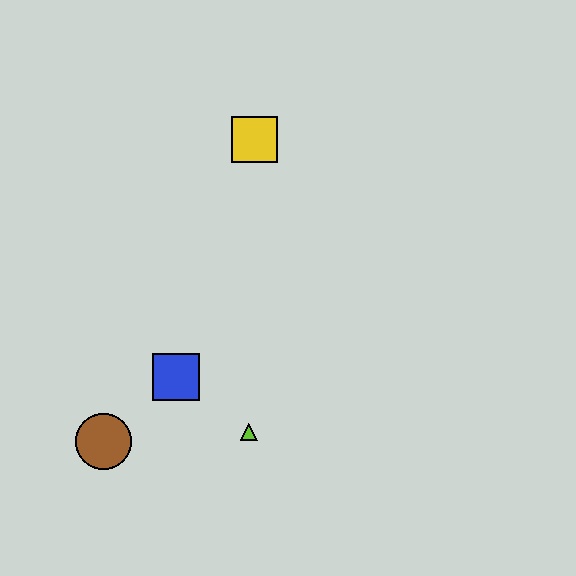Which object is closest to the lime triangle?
The blue square is closest to the lime triangle.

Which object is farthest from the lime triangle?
The yellow square is farthest from the lime triangle.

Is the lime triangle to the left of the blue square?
No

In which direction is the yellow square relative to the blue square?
The yellow square is above the blue square.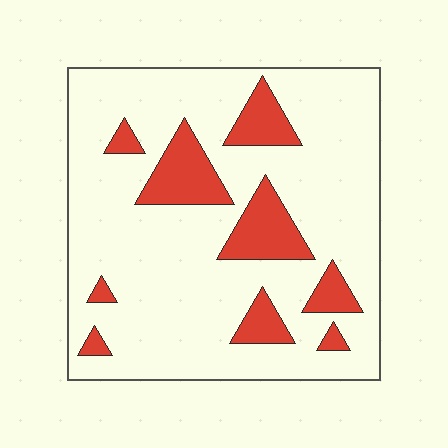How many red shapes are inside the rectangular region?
9.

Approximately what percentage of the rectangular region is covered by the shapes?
Approximately 20%.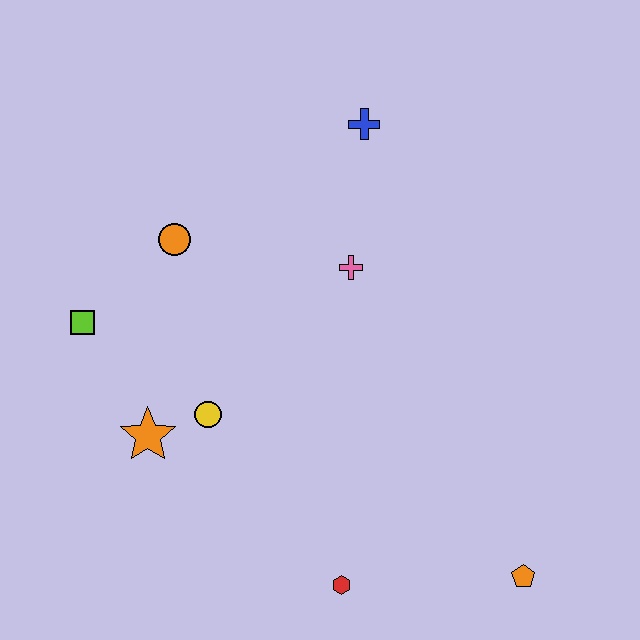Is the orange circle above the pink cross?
Yes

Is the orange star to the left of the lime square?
No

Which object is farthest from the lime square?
The orange pentagon is farthest from the lime square.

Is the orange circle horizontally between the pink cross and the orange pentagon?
No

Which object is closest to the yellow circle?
The orange star is closest to the yellow circle.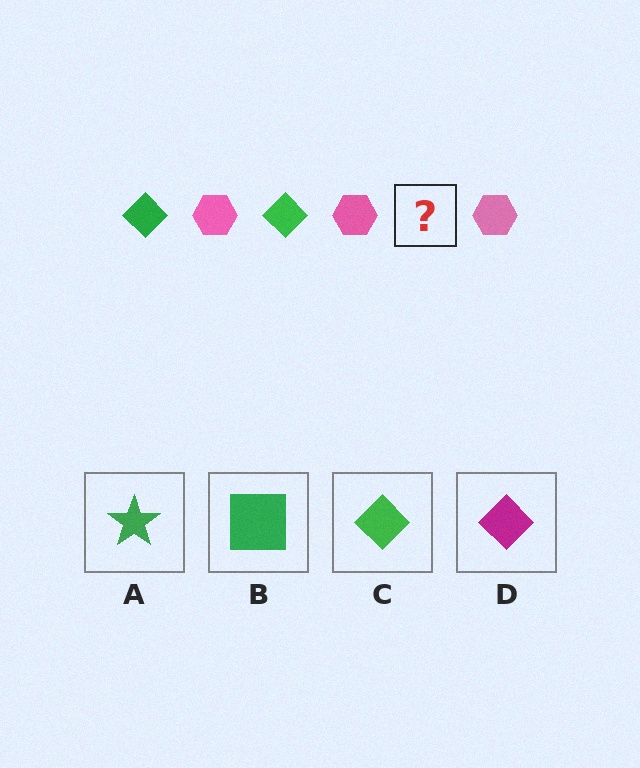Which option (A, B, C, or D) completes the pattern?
C.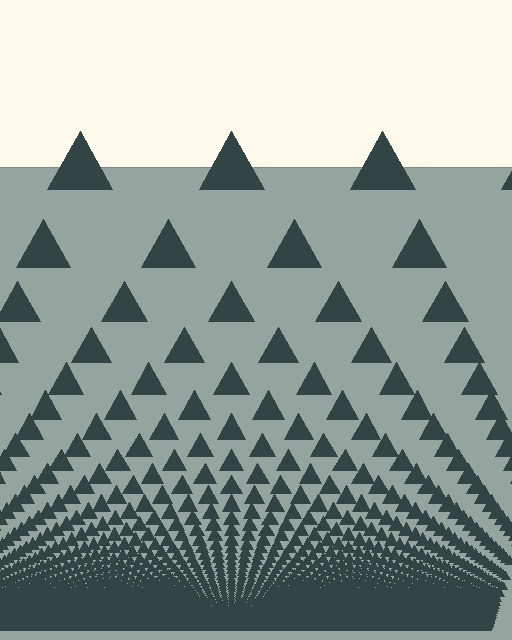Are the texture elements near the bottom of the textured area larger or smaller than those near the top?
Smaller. The gradient is inverted — elements near the bottom are smaller and denser.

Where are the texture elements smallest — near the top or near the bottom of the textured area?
Near the bottom.